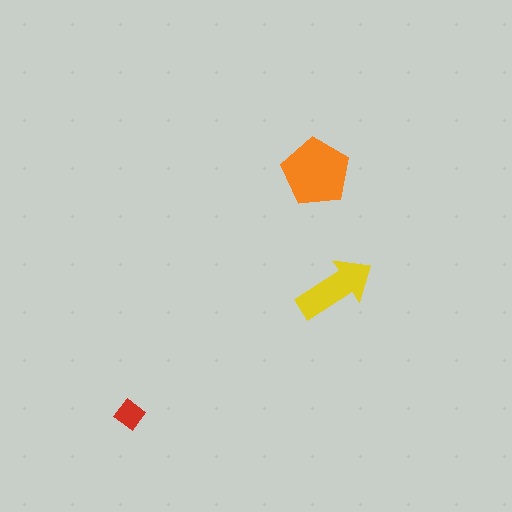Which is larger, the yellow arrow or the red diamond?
The yellow arrow.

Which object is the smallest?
The red diamond.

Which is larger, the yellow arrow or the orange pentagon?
The orange pentagon.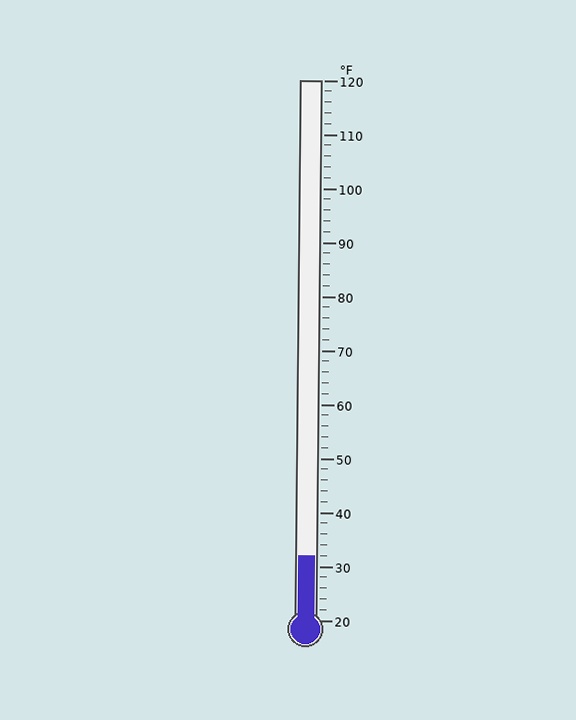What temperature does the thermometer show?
The thermometer shows approximately 32°F.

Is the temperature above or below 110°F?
The temperature is below 110°F.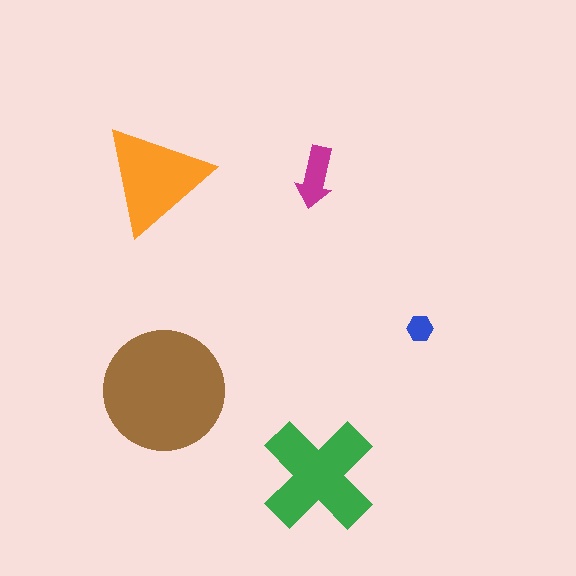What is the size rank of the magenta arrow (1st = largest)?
4th.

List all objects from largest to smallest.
The brown circle, the green cross, the orange triangle, the magenta arrow, the blue hexagon.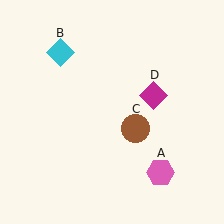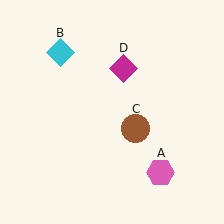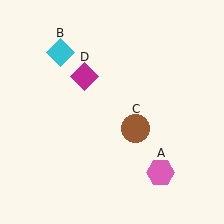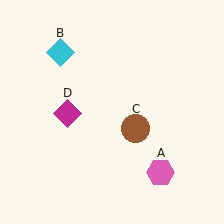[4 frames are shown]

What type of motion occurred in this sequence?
The magenta diamond (object D) rotated counterclockwise around the center of the scene.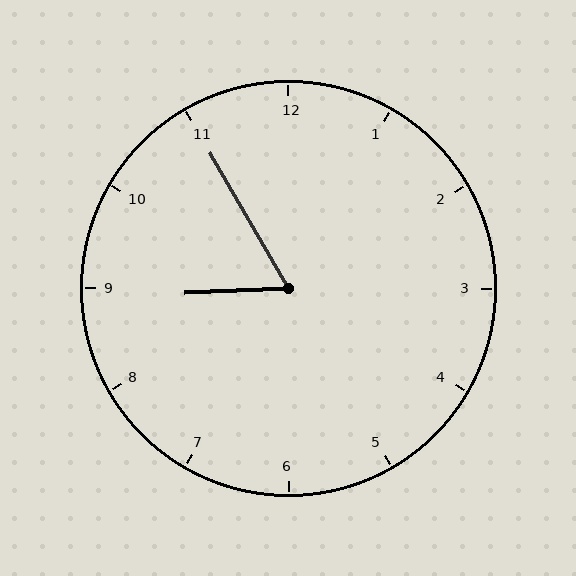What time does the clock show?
8:55.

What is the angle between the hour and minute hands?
Approximately 62 degrees.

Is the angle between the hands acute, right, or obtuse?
It is acute.